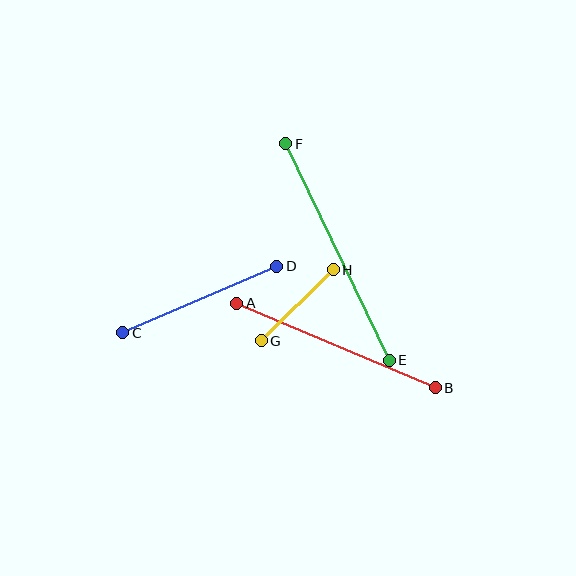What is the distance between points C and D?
The distance is approximately 168 pixels.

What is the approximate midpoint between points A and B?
The midpoint is at approximately (336, 346) pixels.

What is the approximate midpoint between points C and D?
The midpoint is at approximately (200, 300) pixels.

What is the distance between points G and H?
The distance is approximately 101 pixels.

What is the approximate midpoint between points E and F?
The midpoint is at approximately (337, 252) pixels.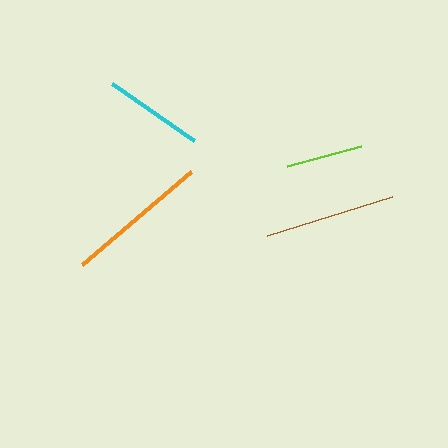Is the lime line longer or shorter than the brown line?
The brown line is longer than the lime line.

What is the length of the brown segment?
The brown segment is approximately 131 pixels long.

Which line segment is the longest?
The orange line is the longest at approximately 143 pixels.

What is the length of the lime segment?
The lime segment is approximately 77 pixels long.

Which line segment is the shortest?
The lime line is the shortest at approximately 77 pixels.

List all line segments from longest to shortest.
From longest to shortest: orange, brown, cyan, lime.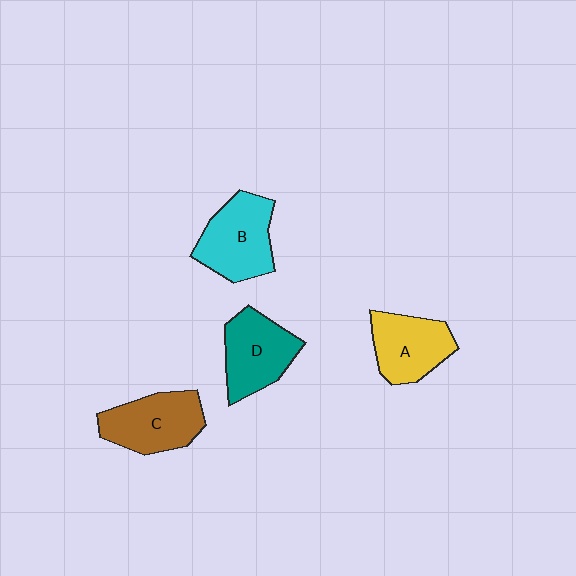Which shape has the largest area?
Shape B (cyan).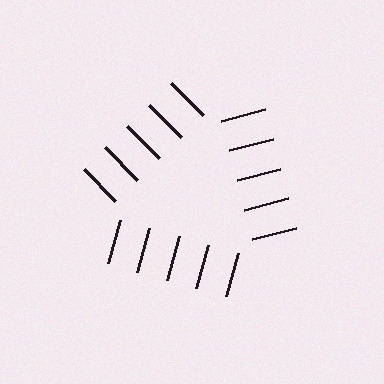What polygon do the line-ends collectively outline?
An illusory triangle — the line segments terminate on its edges but no continuous stroke is drawn.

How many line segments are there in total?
15 — 5 along each of the 3 edges.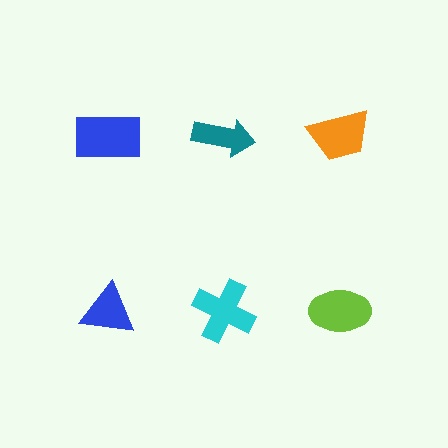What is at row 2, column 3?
A lime ellipse.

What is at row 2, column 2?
A cyan cross.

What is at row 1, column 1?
A blue rectangle.